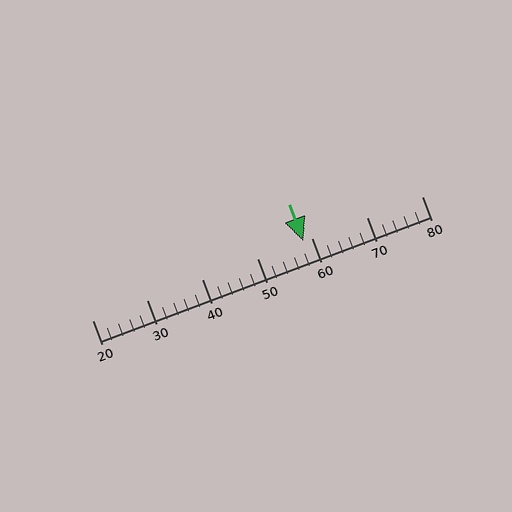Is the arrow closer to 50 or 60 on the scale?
The arrow is closer to 60.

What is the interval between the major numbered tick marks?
The major tick marks are spaced 10 units apart.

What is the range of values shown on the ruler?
The ruler shows values from 20 to 80.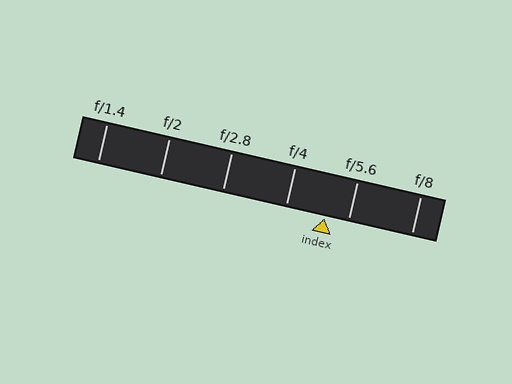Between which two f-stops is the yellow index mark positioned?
The index mark is between f/4 and f/5.6.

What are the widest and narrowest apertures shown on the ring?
The widest aperture shown is f/1.4 and the narrowest is f/8.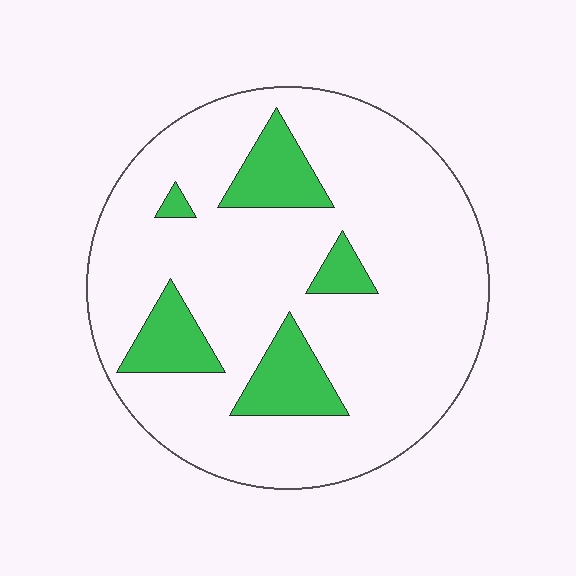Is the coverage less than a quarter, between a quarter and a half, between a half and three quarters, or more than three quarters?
Less than a quarter.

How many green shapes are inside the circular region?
5.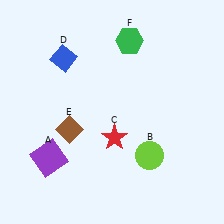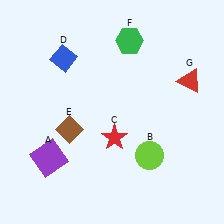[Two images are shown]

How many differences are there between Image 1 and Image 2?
There is 1 difference between the two images.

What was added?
A red triangle (G) was added in Image 2.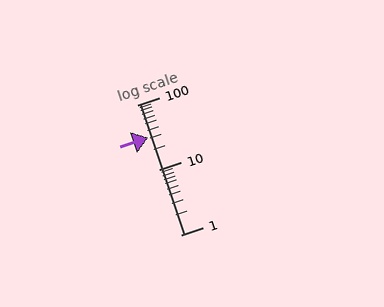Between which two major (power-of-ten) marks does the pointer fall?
The pointer is between 10 and 100.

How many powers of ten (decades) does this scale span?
The scale spans 2 decades, from 1 to 100.